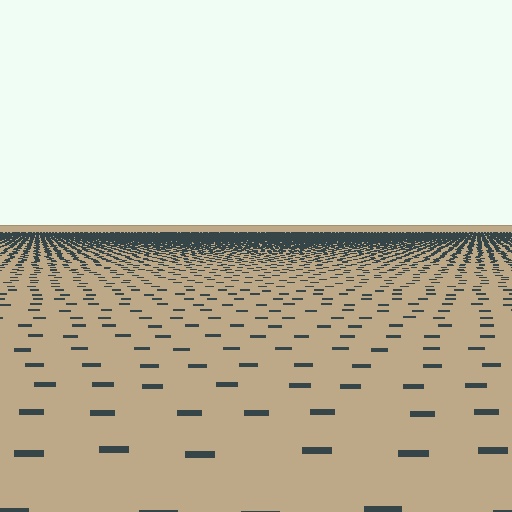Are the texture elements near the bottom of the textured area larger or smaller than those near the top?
Larger. Near the bottom, elements are closer to the viewer and appear at a bigger on-screen size.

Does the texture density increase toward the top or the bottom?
Density increases toward the top.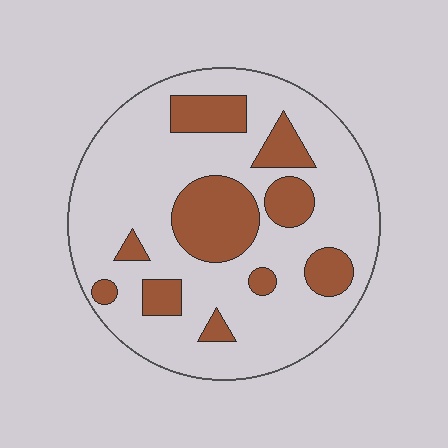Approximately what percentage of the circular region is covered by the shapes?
Approximately 25%.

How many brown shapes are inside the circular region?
10.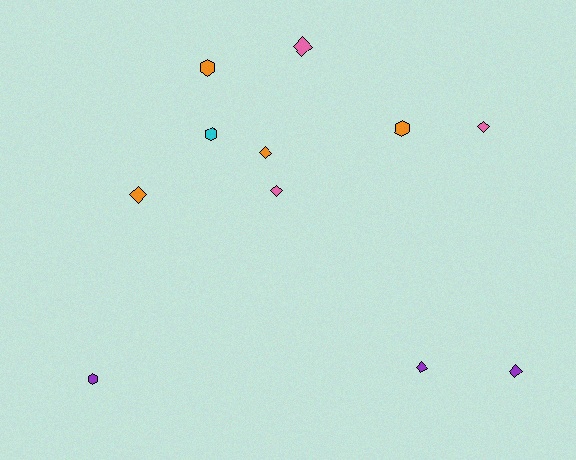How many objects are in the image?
There are 11 objects.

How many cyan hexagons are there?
There is 1 cyan hexagon.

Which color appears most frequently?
Orange, with 4 objects.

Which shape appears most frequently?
Diamond, with 7 objects.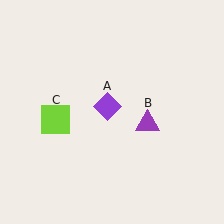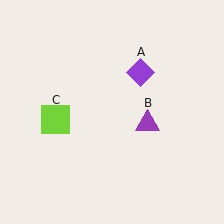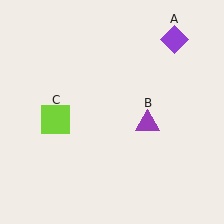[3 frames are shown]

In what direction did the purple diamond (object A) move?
The purple diamond (object A) moved up and to the right.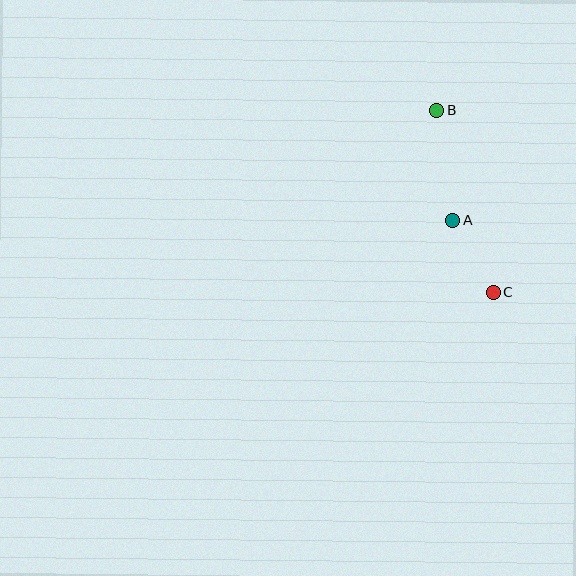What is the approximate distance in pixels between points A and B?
The distance between A and B is approximately 111 pixels.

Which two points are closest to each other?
Points A and C are closest to each other.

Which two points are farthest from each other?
Points B and C are farthest from each other.